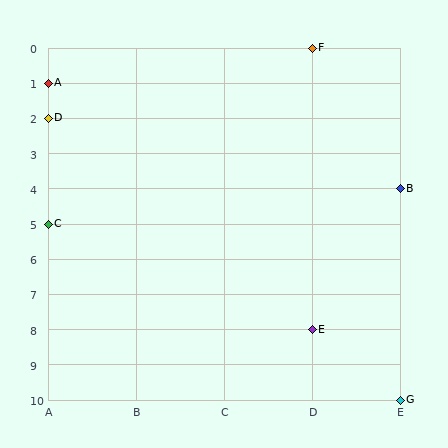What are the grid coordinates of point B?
Point B is at grid coordinates (E, 4).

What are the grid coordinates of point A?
Point A is at grid coordinates (A, 1).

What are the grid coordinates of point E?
Point E is at grid coordinates (D, 8).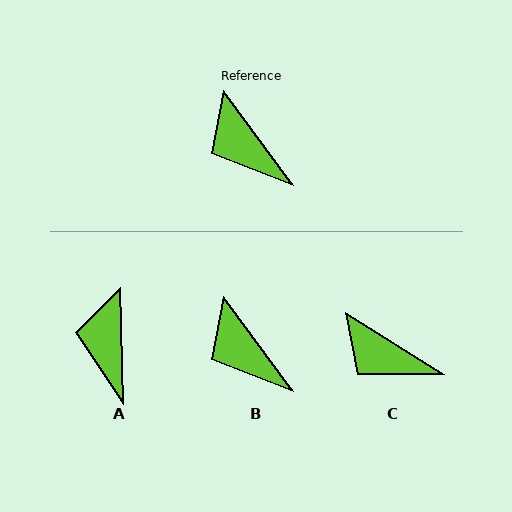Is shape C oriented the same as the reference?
No, it is off by about 22 degrees.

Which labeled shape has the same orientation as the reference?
B.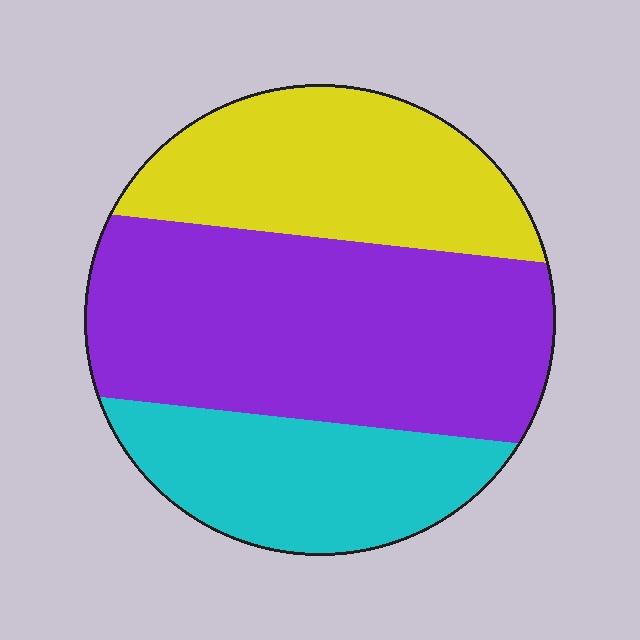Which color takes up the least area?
Cyan, at roughly 25%.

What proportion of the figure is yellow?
Yellow covers around 30% of the figure.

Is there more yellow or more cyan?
Yellow.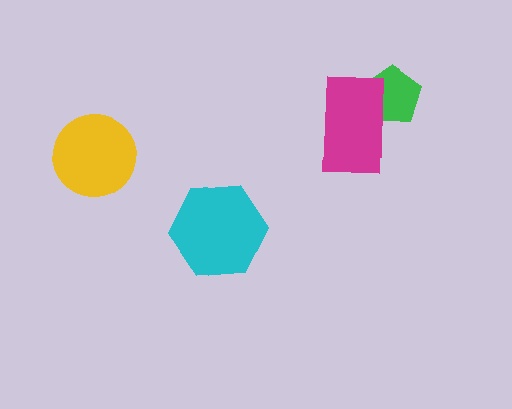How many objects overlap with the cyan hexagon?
0 objects overlap with the cyan hexagon.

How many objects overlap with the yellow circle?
0 objects overlap with the yellow circle.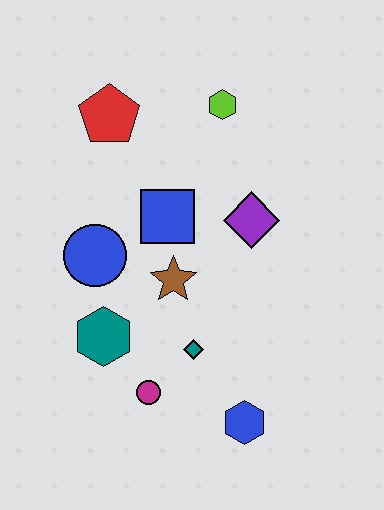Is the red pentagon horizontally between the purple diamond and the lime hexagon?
No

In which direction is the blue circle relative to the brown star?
The blue circle is to the left of the brown star.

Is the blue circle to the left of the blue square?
Yes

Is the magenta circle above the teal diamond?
No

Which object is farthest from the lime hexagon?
The blue hexagon is farthest from the lime hexagon.